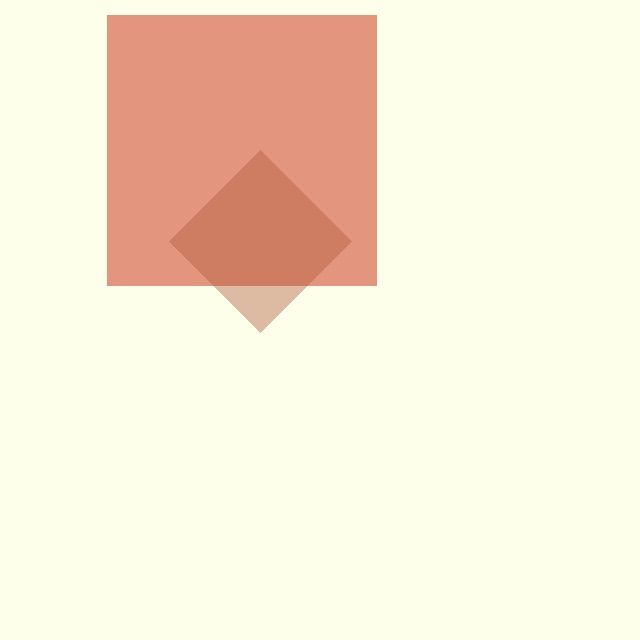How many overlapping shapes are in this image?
There are 2 overlapping shapes in the image.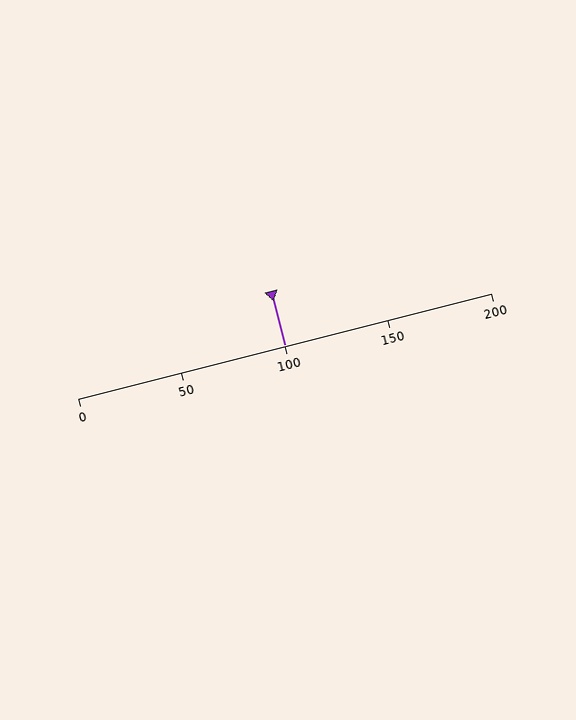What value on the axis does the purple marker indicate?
The marker indicates approximately 100.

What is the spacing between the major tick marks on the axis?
The major ticks are spaced 50 apart.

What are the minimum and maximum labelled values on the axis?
The axis runs from 0 to 200.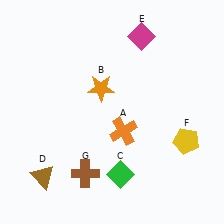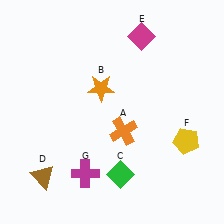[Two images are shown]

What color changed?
The cross (G) changed from brown in Image 1 to magenta in Image 2.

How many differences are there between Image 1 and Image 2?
There is 1 difference between the two images.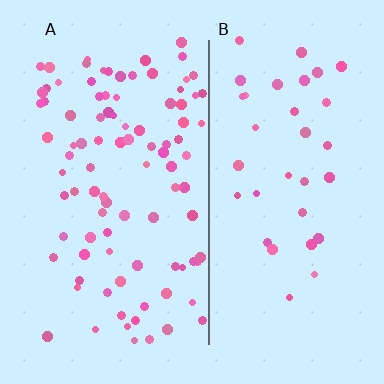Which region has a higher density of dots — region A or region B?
A (the left).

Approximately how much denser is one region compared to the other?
Approximately 2.7× — region A over region B.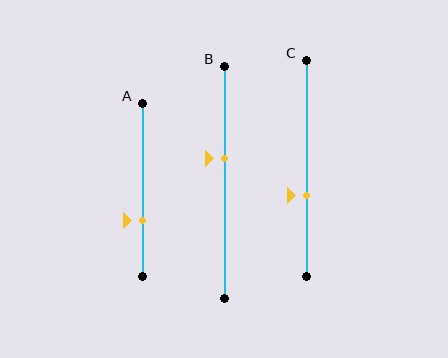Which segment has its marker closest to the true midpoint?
Segment B has its marker closest to the true midpoint.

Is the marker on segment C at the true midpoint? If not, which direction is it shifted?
No, the marker on segment C is shifted downward by about 12% of the segment length.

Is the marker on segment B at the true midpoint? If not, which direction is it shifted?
No, the marker on segment B is shifted upward by about 10% of the segment length.